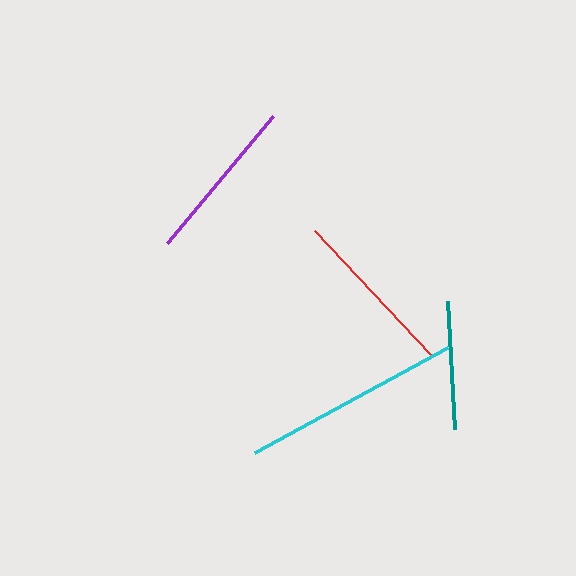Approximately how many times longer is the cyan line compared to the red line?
The cyan line is approximately 1.3 times the length of the red line.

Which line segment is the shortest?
The teal line is the shortest at approximately 128 pixels.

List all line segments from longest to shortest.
From longest to shortest: cyan, red, purple, teal.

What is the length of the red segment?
The red segment is approximately 170 pixels long.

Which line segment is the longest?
The cyan line is the longest at approximately 220 pixels.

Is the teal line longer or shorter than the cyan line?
The cyan line is longer than the teal line.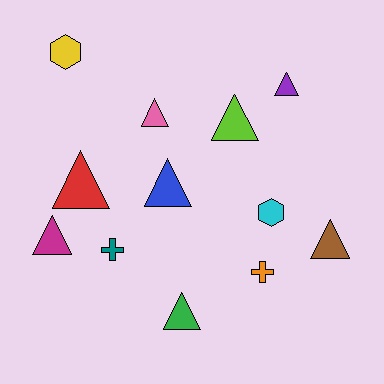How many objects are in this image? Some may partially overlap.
There are 12 objects.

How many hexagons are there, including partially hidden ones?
There are 2 hexagons.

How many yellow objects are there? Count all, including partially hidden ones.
There is 1 yellow object.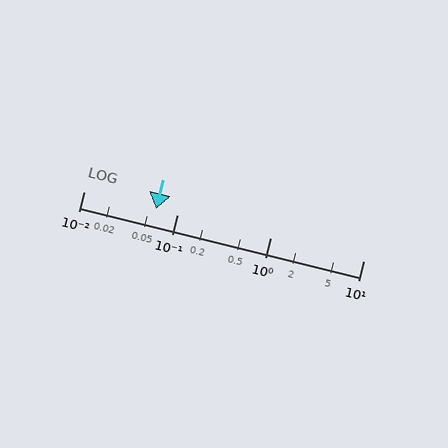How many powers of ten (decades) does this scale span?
The scale spans 3 decades, from 0.01 to 10.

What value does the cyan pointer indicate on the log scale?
The pointer indicates approximately 0.059.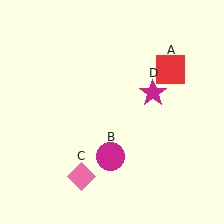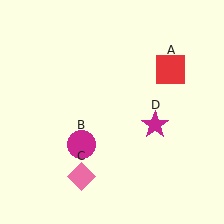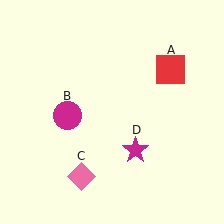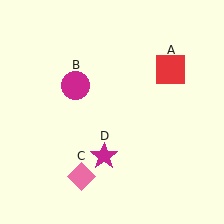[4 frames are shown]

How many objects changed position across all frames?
2 objects changed position: magenta circle (object B), magenta star (object D).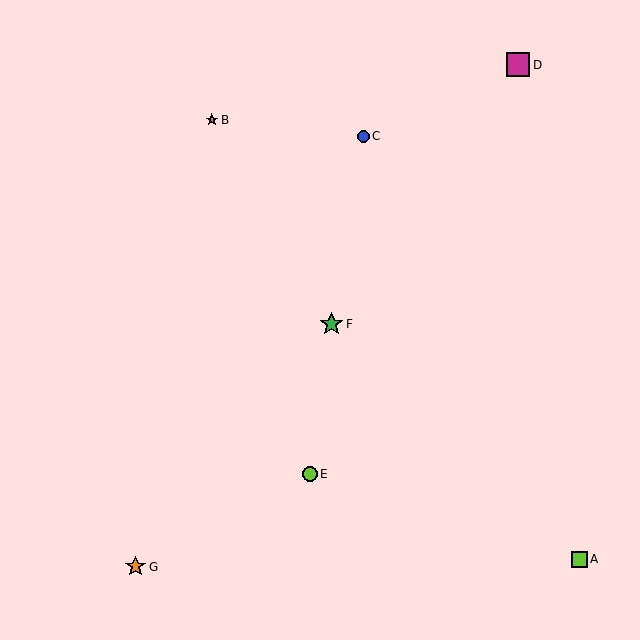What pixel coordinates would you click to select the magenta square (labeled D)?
Click at (518, 65) to select the magenta square D.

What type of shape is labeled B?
Shape B is a pink star.